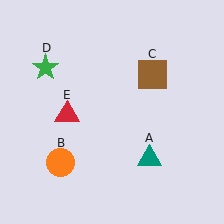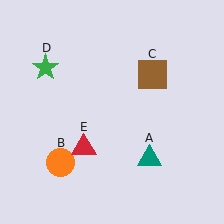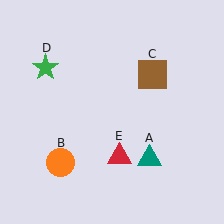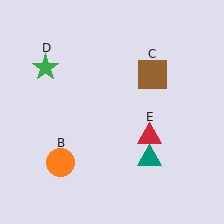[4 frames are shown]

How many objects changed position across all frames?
1 object changed position: red triangle (object E).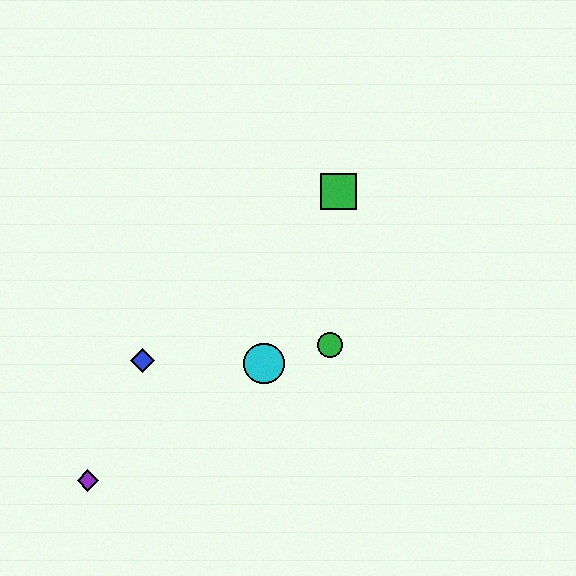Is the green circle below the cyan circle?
No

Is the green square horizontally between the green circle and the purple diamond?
No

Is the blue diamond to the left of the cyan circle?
Yes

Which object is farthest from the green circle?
The purple diamond is farthest from the green circle.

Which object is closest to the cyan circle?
The green circle is closest to the cyan circle.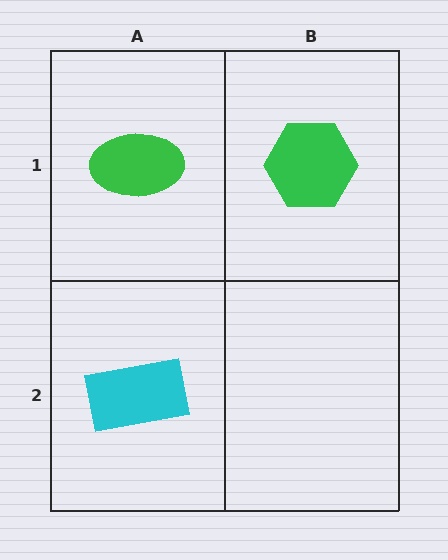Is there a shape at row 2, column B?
No, that cell is empty.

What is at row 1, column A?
A green ellipse.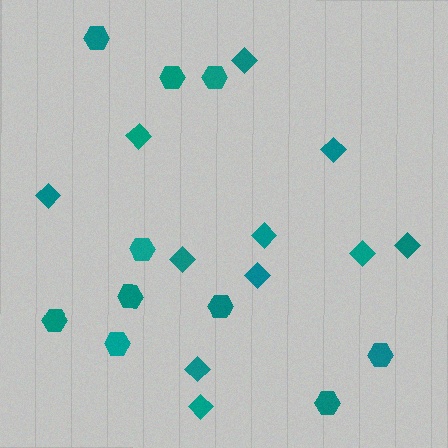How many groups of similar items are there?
There are 2 groups: one group of hexagons (10) and one group of diamonds (11).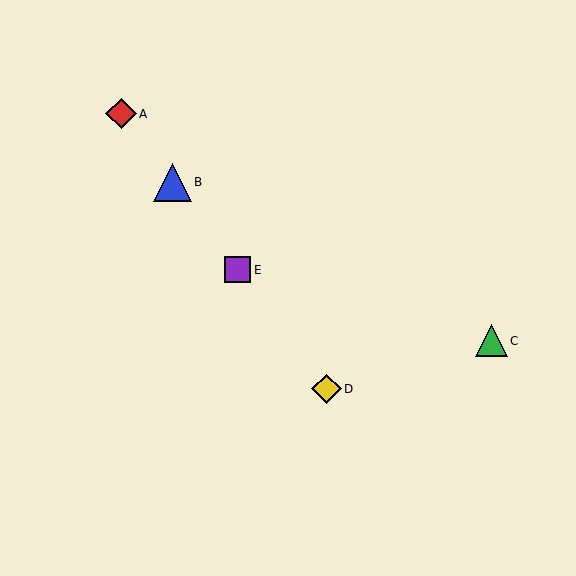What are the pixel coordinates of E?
Object E is at (238, 270).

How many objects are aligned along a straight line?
4 objects (A, B, D, E) are aligned along a straight line.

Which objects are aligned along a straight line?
Objects A, B, D, E are aligned along a straight line.